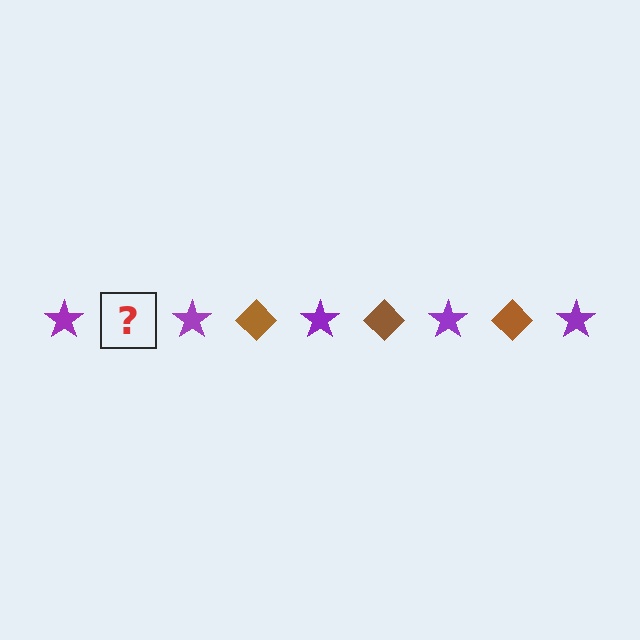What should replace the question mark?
The question mark should be replaced with a brown diamond.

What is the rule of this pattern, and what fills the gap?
The rule is that the pattern alternates between purple star and brown diamond. The gap should be filled with a brown diamond.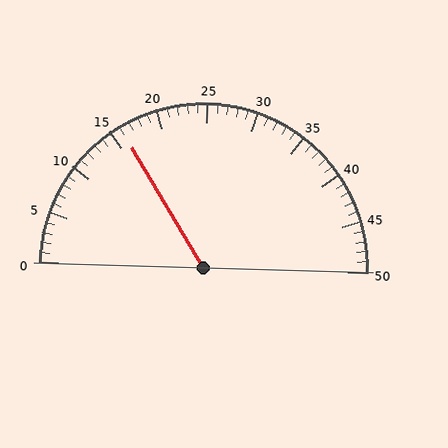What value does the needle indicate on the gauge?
The needle indicates approximately 16.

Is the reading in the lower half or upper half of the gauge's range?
The reading is in the lower half of the range (0 to 50).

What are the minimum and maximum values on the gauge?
The gauge ranges from 0 to 50.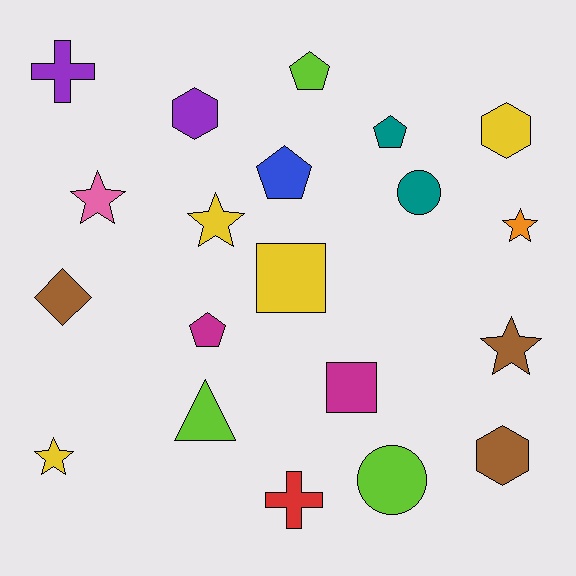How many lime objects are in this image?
There are 3 lime objects.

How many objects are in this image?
There are 20 objects.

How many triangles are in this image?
There is 1 triangle.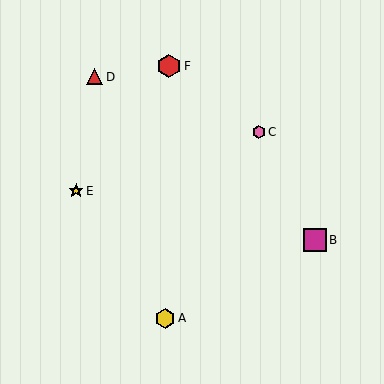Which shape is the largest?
The red hexagon (labeled F) is the largest.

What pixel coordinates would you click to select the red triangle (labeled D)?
Click at (95, 77) to select the red triangle D.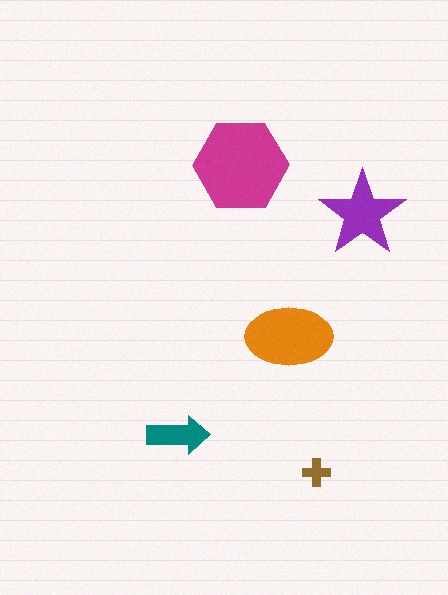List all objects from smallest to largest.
The brown cross, the teal arrow, the purple star, the orange ellipse, the magenta hexagon.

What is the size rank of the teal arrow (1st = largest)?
4th.